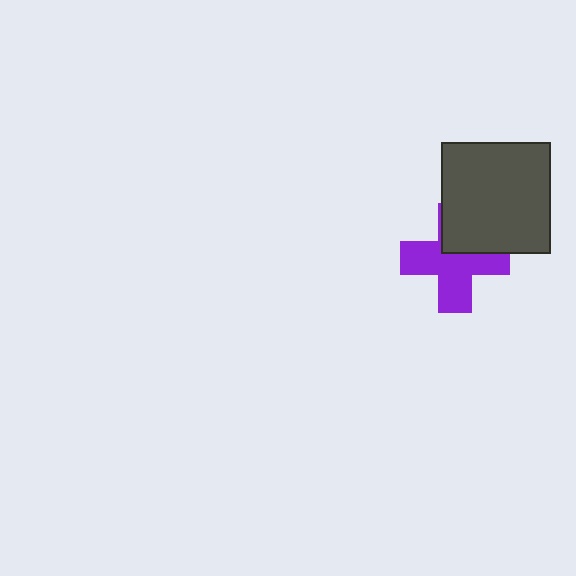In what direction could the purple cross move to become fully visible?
The purple cross could move down. That would shift it out from behind the dark gray rectangle entirely.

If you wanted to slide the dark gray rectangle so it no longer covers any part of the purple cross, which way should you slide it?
Slide it up — that is the most direct way to separate the two shapes.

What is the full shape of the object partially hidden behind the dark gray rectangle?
The partially hidden object is a purple cross.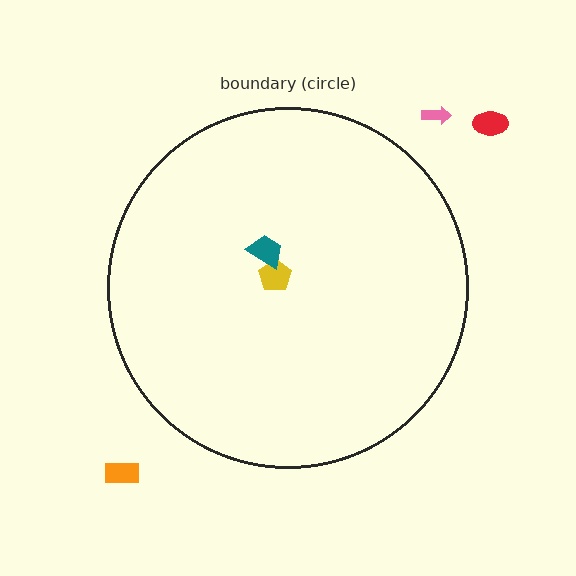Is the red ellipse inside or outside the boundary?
Outside.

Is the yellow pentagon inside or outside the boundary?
Inside.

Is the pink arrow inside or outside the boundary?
Outside.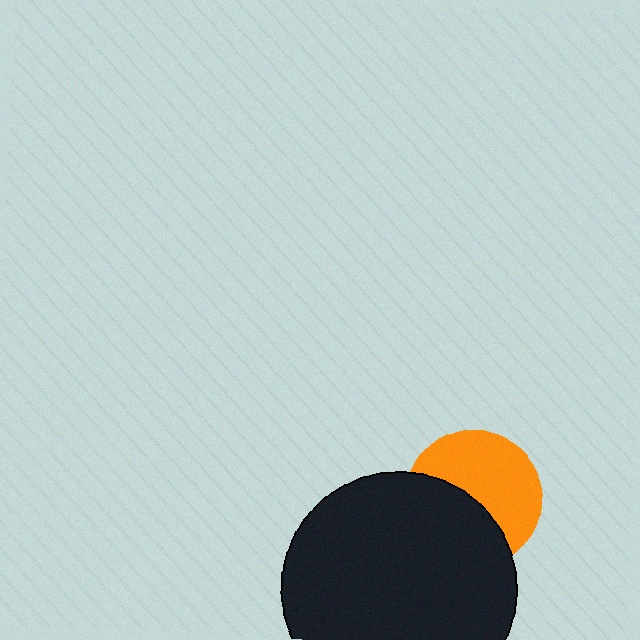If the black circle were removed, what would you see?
You would see the complete orange circle.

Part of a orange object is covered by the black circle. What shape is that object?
It is a circle.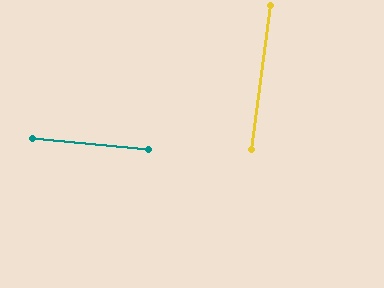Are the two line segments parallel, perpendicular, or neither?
Perpendicular — they meet at approximately 88°.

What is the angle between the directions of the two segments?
Approximately 88 degrees.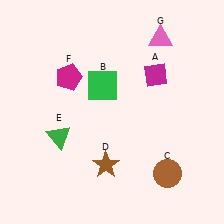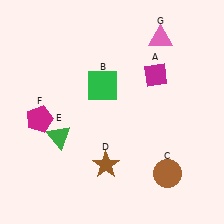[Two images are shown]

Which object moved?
The magenta pentagon (F) moved down.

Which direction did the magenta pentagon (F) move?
The magenta pentagon (F) moved down.